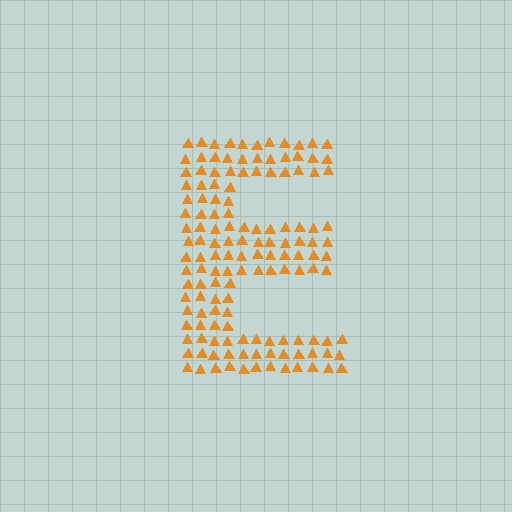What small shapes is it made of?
It is made of small triangles.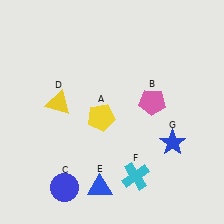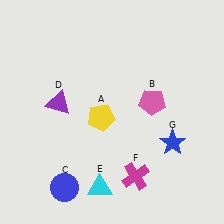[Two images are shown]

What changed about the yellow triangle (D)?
In Image 1, D is yellow. In Image 2, it changed to purple.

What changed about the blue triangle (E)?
In Image 1, E is blue. In Image 2, it changed to cyan.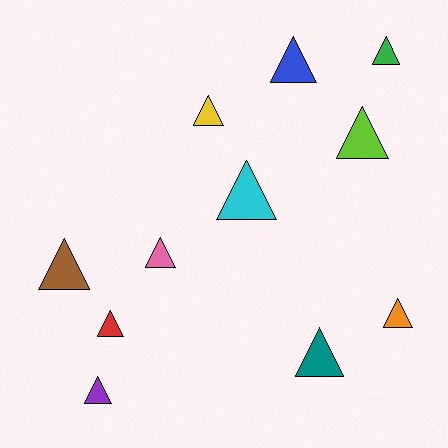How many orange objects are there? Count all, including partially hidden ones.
There is 1 orange object.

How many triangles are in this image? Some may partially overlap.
There are 11 triangles.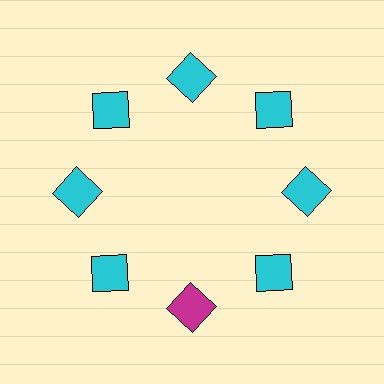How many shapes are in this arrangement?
There are 8 shapes arranged in a ring pattern.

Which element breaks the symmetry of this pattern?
The magenta square at roughly the 6 o'clock position breaks the symmetry. All other shapes are cyan squares.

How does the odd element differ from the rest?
It has a different color: magenta instead of cyan.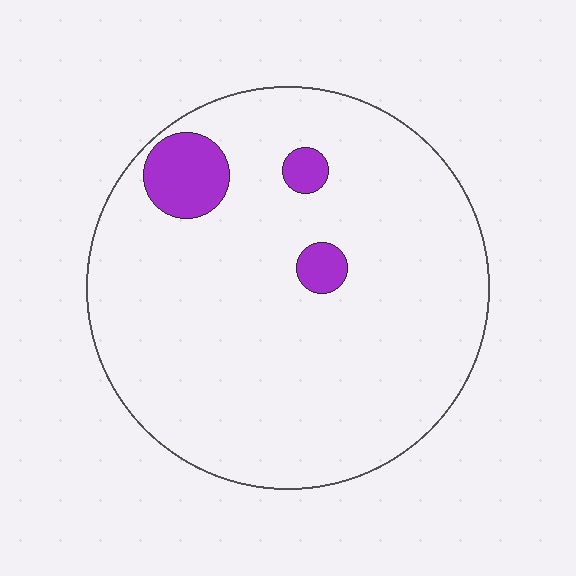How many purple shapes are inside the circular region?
3.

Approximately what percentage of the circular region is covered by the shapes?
Approximately 10%.